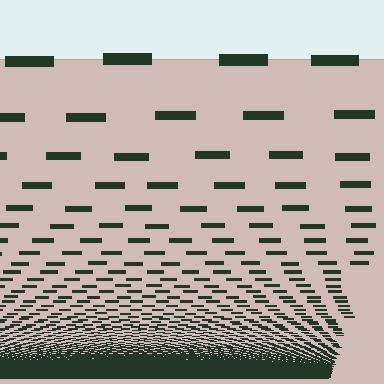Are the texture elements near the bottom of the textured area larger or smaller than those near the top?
Smaller. The gradient is inverted — elements near the bottom are smaller and denser.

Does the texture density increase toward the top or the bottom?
Density increases toward the bottom.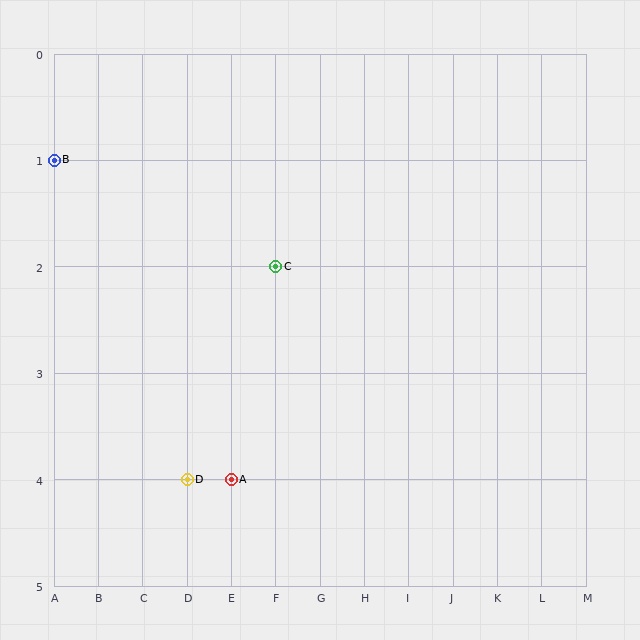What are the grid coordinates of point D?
Point D is at grid coordinates (D, 4).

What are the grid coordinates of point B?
Point B is at grid coordinates (A, 1).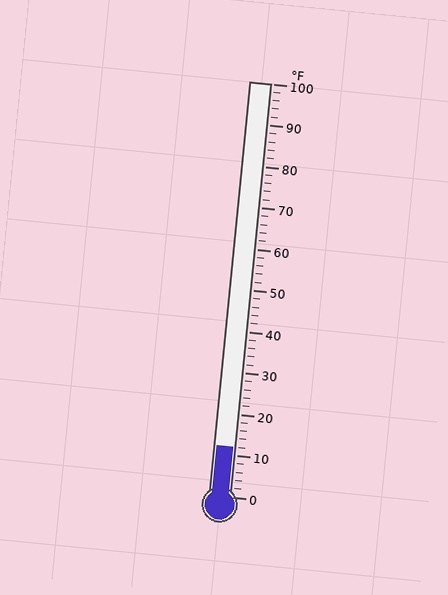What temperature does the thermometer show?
The thermometer shows approximately 12°F.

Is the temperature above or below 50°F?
The temperature is below 50°F.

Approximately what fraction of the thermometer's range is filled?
The thermometer is filled to approximately 10% of its range.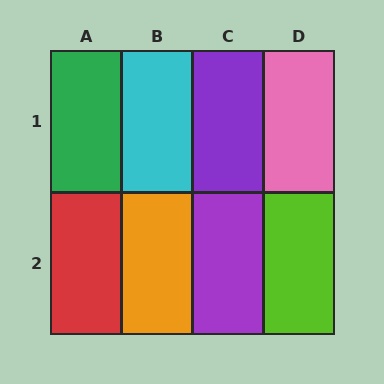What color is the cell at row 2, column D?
Lime.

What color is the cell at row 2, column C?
Purple.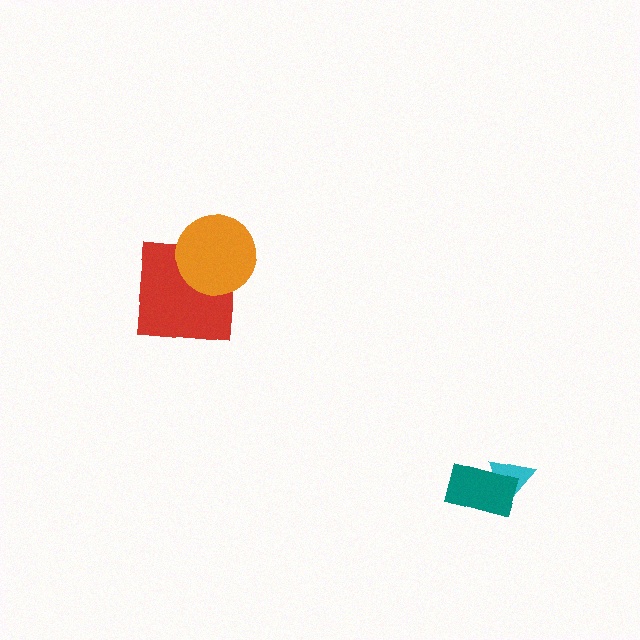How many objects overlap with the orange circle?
1 object overlaps with the orange circle.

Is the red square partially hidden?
Yes, it is partially covered by another shape.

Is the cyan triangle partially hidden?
Yes, it is partially covered by another shape.